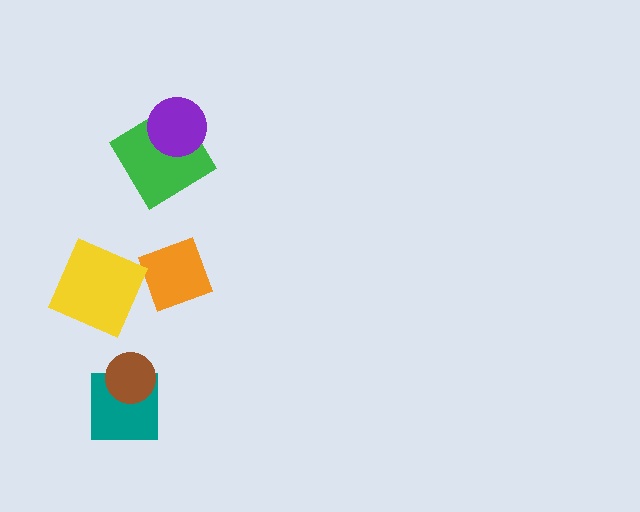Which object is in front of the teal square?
The brown circle is in front of the teal square.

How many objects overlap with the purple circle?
1 object overlaps with the purple circle.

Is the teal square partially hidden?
Yes, it is partially covered by another shape.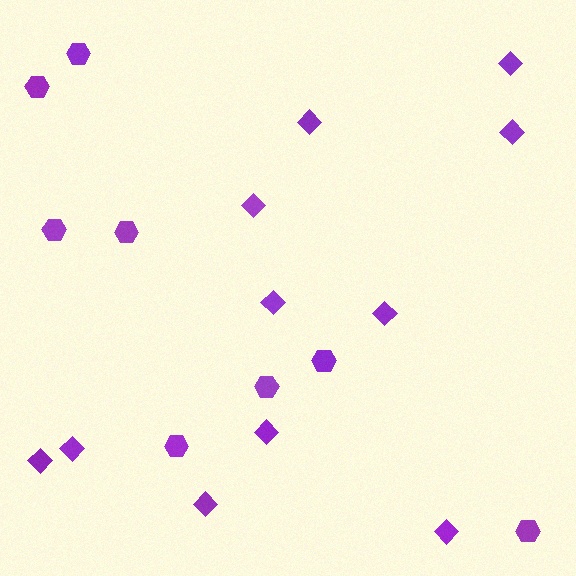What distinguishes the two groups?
There are 2 groups: one group of hexagons (8) and one group of diamonds (11).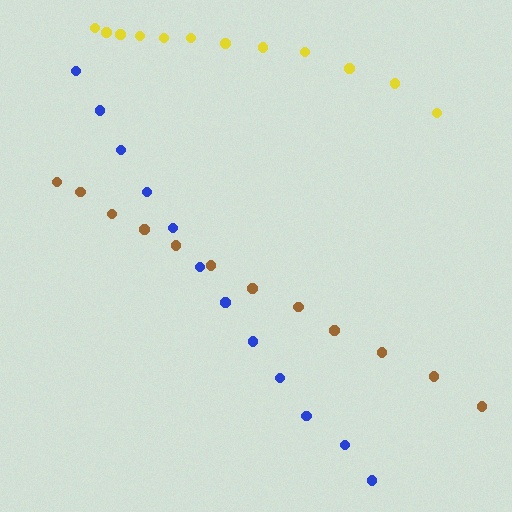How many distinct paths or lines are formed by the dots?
There are 3 distinct paths.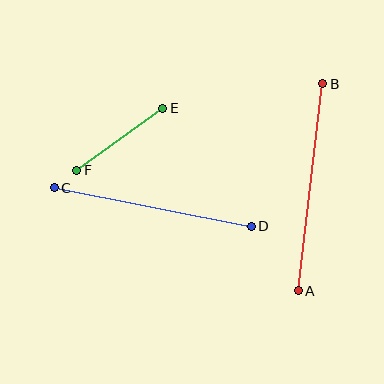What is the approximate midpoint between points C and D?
The midpoint is at approximately (153, 207) pixels.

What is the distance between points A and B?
The distance is approximately 208 pixels.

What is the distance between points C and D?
The distance is approximately 201 pixels.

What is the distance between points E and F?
The distance is approximately 106 pixels.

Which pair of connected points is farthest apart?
Points A and B are farthest apart.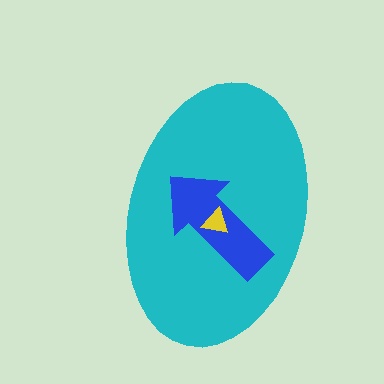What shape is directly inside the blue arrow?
The yellow triangle.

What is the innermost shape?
The yellow triangle.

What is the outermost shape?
The cyan ellipse.